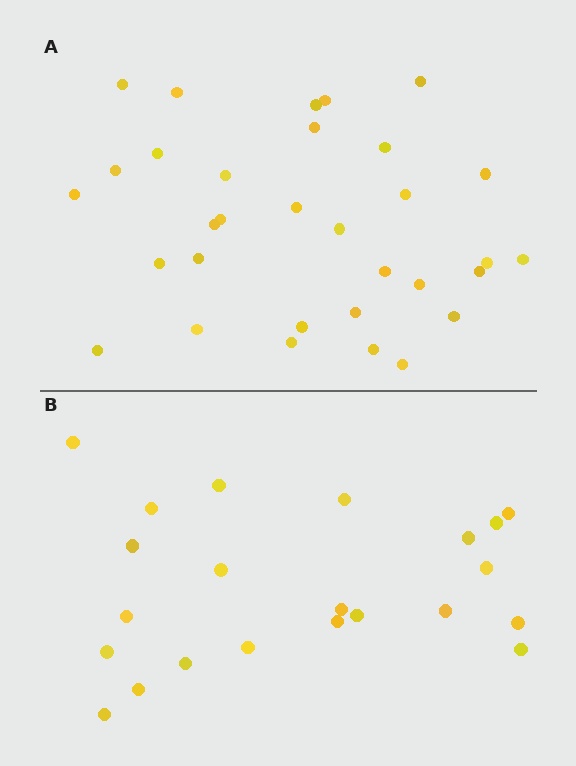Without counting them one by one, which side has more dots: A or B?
Region A (the top region) has more dots.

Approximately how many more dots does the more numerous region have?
Region A has roughly 10 or so more dots than region B.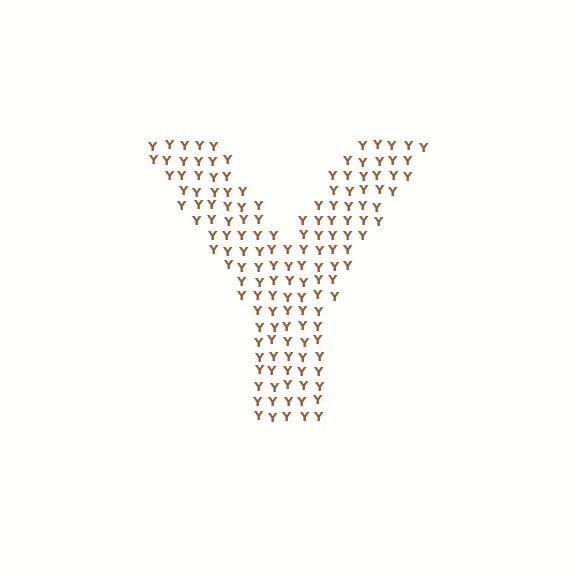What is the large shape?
The large shape is the letter Y.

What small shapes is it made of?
It is made of small letter Y's.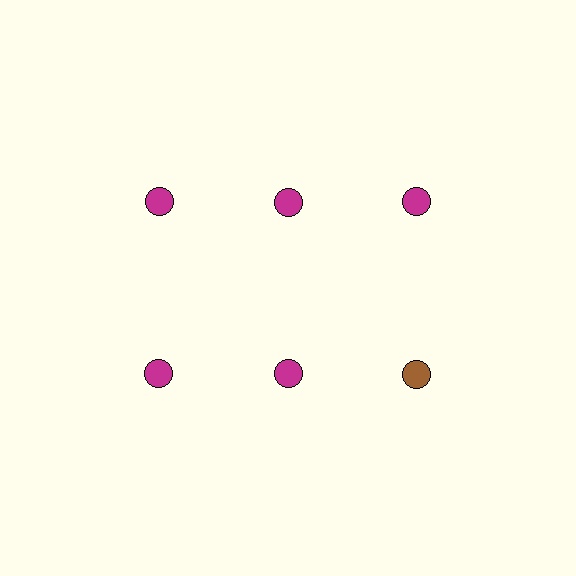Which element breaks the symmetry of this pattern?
The brown circle in the second row, center column breaks the symmetry. All other shapes are magenta circles.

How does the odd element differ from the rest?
It has a different color: brown instead of magenta.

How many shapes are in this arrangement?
There are 6 shapes arranged in a grid pattern.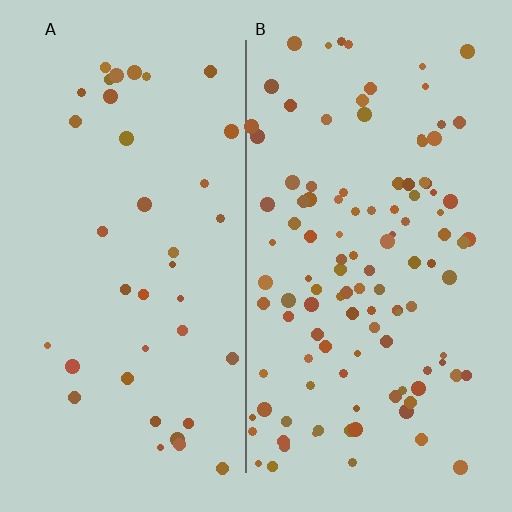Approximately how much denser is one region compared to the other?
Approximately 2.9× — region B over region A.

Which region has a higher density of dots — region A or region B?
B (the right).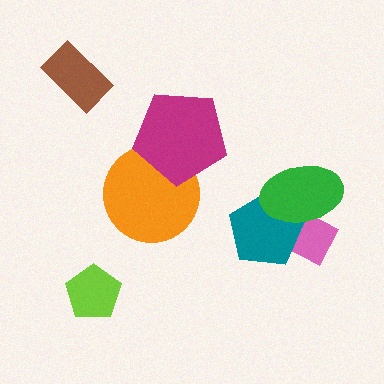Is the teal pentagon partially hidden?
Yes, it is partially covered by another shape.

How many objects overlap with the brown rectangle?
0 objects overlap with the brown rectangle.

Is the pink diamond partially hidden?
Yes, it is partially covered by another shape.